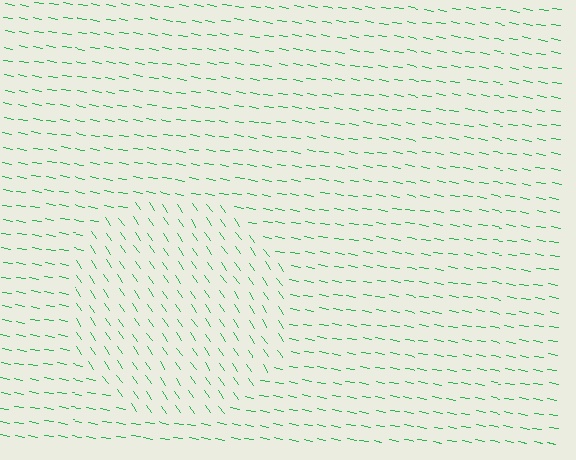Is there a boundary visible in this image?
Yes, there is a texture boundary formed by a change in line orientation.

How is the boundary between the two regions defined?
The boundary is defined purely by a change in line orientation (approximately 45 degrees difference). All lines are the same color and thickness.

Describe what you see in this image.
The image is filled with small green line segments. A circle region in the image has lines oriented differently from the surrounding lines, creating a visible texture boundary.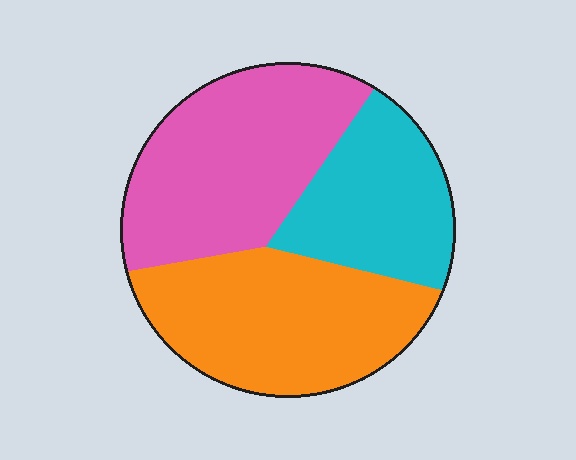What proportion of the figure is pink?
Pink covers 38% of the figure.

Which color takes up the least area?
Cyan, at roughly 25%.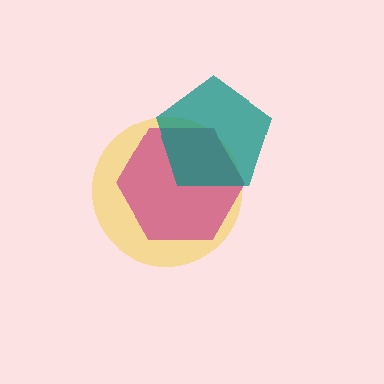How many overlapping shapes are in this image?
There are 3 overlapping shapes in the image.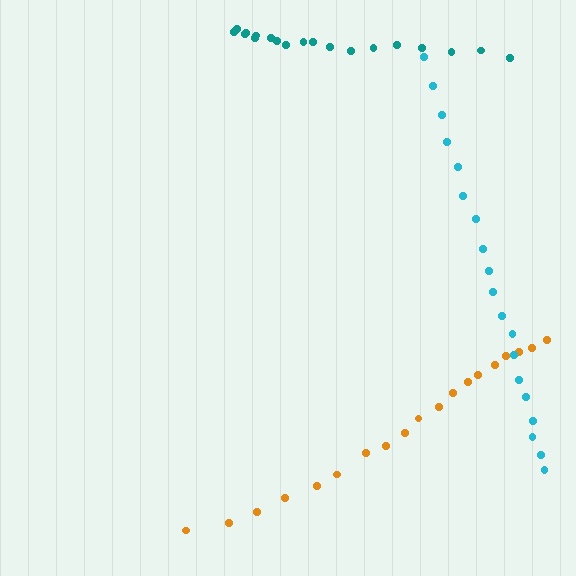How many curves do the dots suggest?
There are 3 distinct paths.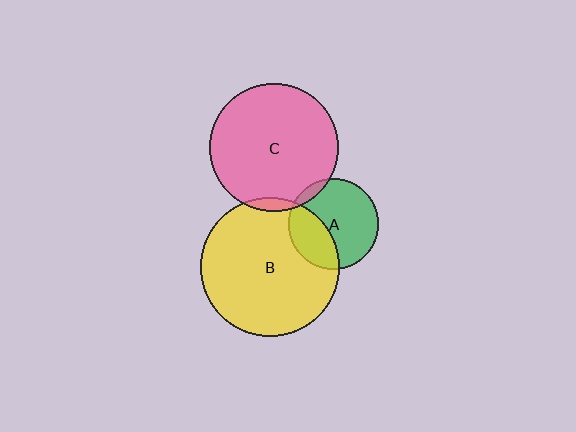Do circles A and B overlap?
Yes.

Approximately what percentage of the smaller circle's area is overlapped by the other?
Approximately 35%.